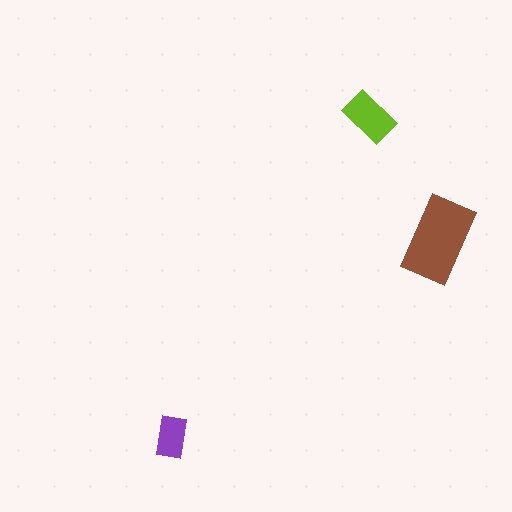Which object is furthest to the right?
The brown rectangle is rightmost.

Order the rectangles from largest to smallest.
the brown one, the lime one, the purple one.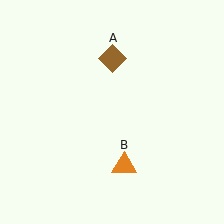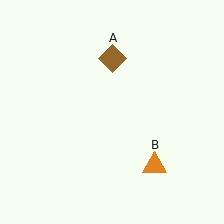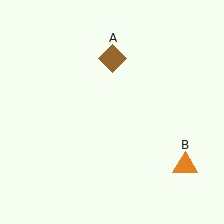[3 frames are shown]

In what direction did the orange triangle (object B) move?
The orange triangle (object B) moved right.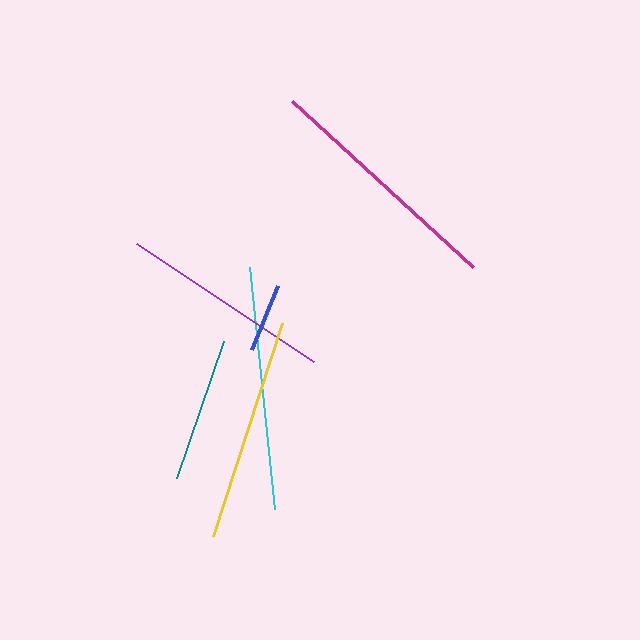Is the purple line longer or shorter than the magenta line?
The magenta line is longer than the purple line.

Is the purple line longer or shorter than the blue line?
The purple line is longer than the blue line.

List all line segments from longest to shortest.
From longest to shortest: magenta, cyan, yellow, purple, teal, blue.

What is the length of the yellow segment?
The yellow segment is approximately 223 pixels long.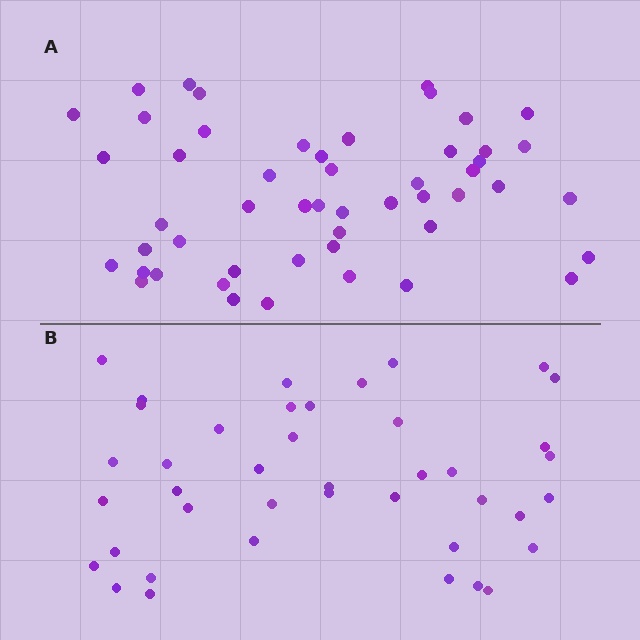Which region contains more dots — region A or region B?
Region A (the top region) has more dots.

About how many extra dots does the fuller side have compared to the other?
Region A has roughly 10 or so more dots than region B.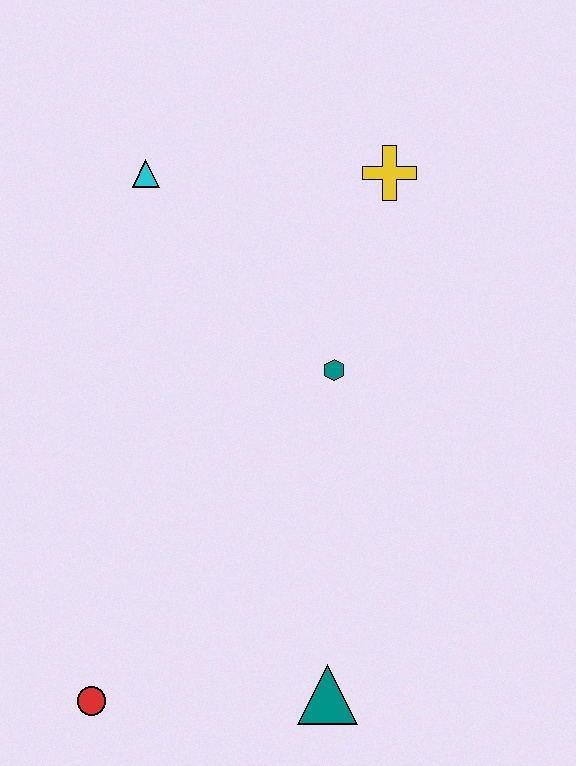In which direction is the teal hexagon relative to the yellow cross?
The teal hexagon is below the yellow cross.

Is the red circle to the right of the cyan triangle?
No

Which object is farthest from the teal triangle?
The cyan triangle is farthest from the teal triangle.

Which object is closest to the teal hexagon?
The yellow cross is closest to the teal hexagon.